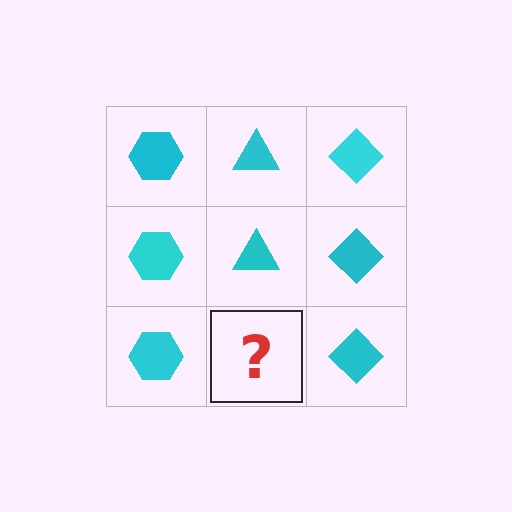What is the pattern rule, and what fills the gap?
The rule is that each column has a consistent shape. The gap should be filled with a cyan triangle.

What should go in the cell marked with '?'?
The missing cell should contain a cyan triangle.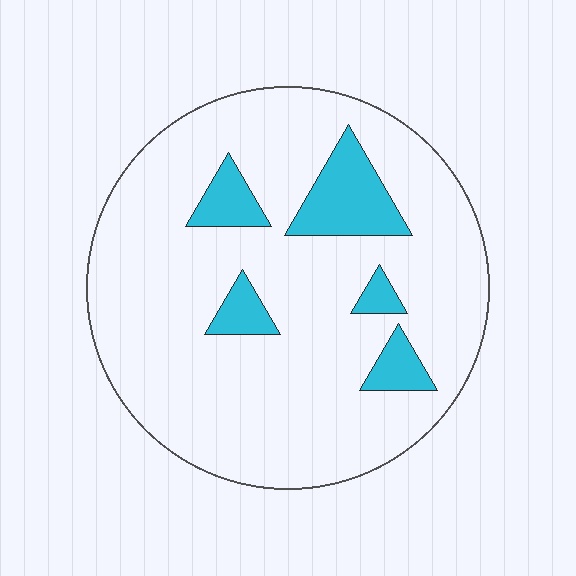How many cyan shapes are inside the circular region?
5.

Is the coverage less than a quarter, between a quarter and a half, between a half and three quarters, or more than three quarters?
Less than a quarter.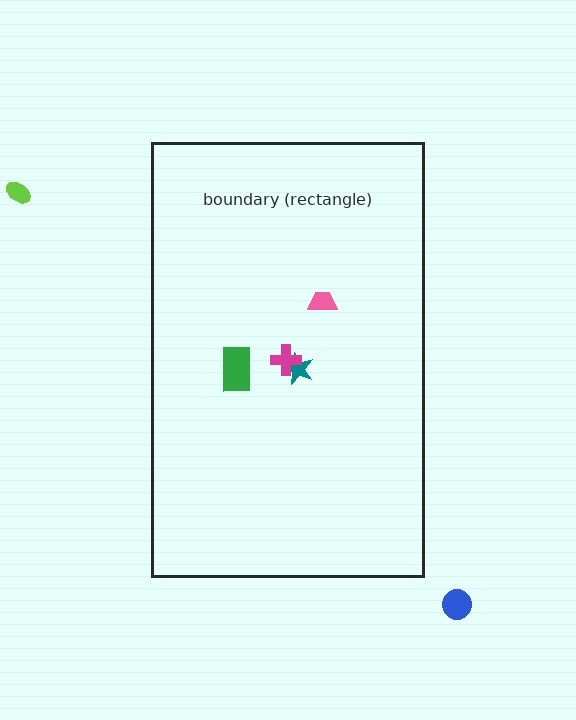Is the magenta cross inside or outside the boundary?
Inside.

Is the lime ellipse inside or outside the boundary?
Outside.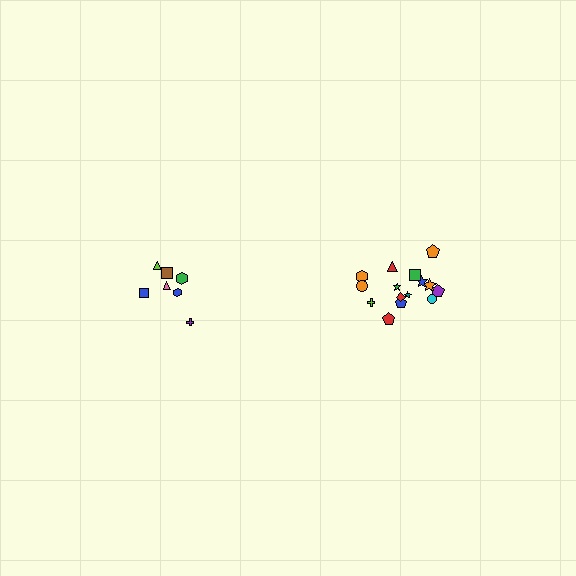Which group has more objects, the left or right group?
The right group.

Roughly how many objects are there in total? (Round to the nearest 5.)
Roughly 20 objects in total.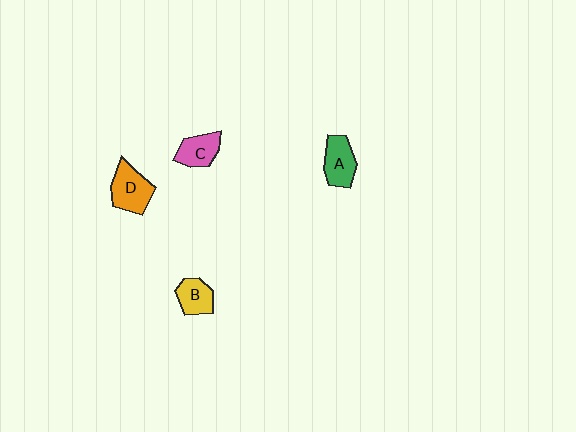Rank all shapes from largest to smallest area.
From largest to smallest: D (orange), A (green), C (pink), B (yellow).